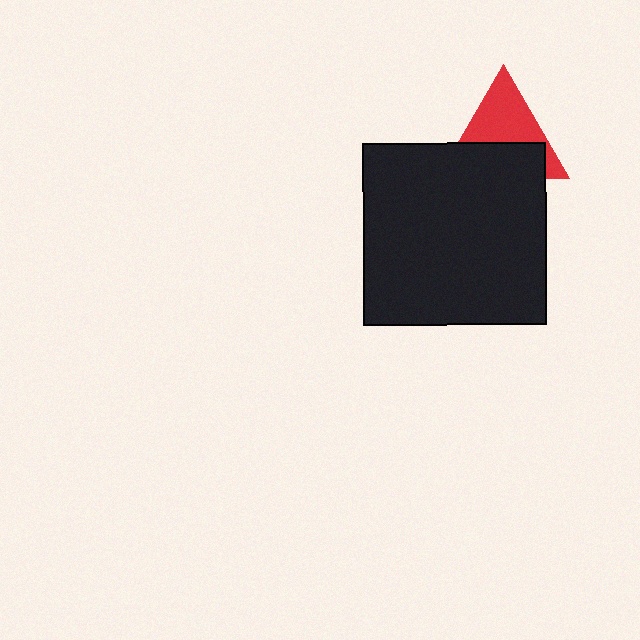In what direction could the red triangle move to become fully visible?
The red triangle could move up. That would shift it out from behind the black square entirely.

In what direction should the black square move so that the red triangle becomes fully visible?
The black square should move down. That is the shortest direction to clear the overlap and leave the red triangle fully visible.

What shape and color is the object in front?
The object in front is a black square.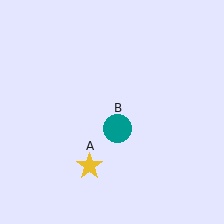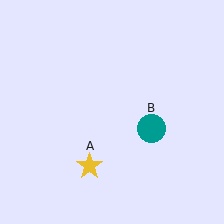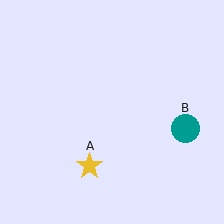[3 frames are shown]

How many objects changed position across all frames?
1 object changed position: teal circle (object B).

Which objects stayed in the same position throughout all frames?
Yellow star (object A) remained stationary.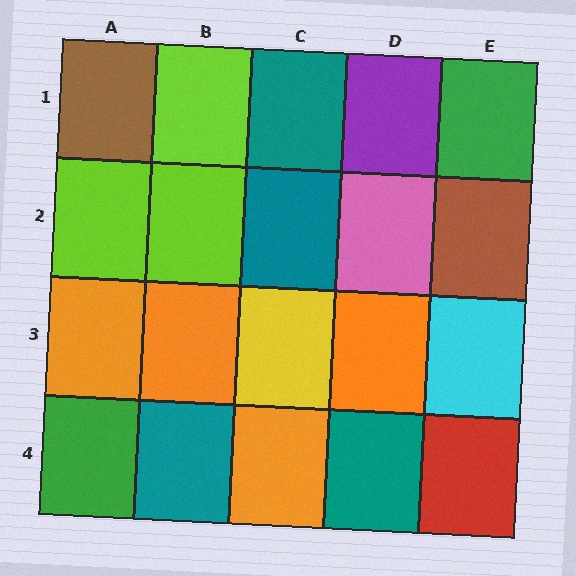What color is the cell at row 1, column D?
Purple.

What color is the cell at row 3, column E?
Cyan.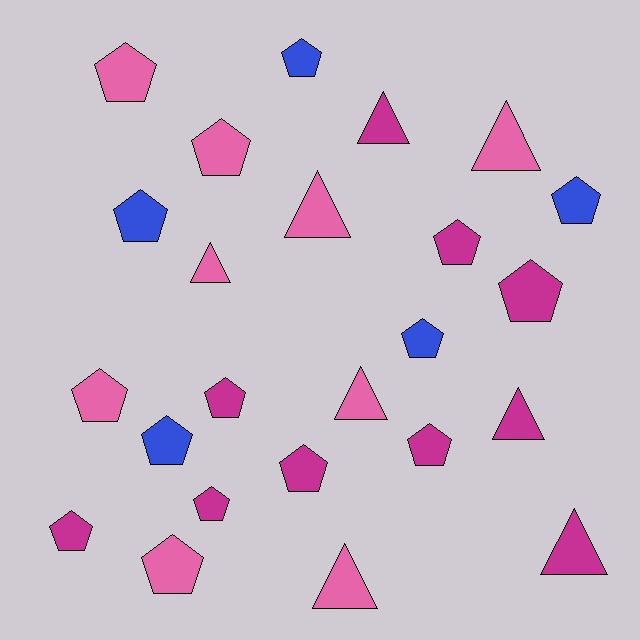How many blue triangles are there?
There are no blue triangles.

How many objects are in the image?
There are 24 objects.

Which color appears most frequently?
Magenta, with 10 objects.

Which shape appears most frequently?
Pentagon, with 16 objects.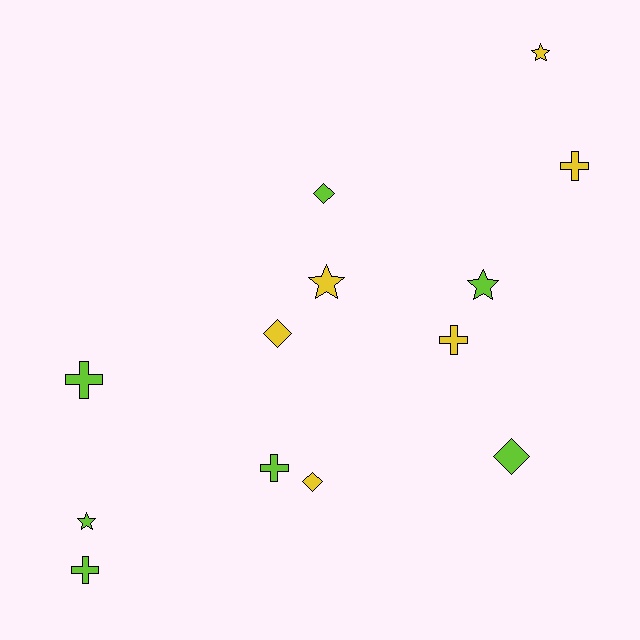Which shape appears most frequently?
Cross, with 5 objects.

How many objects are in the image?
There are 13 objects.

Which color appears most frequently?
Lime, with 7 objects.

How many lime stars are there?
There are 2 lime stars.